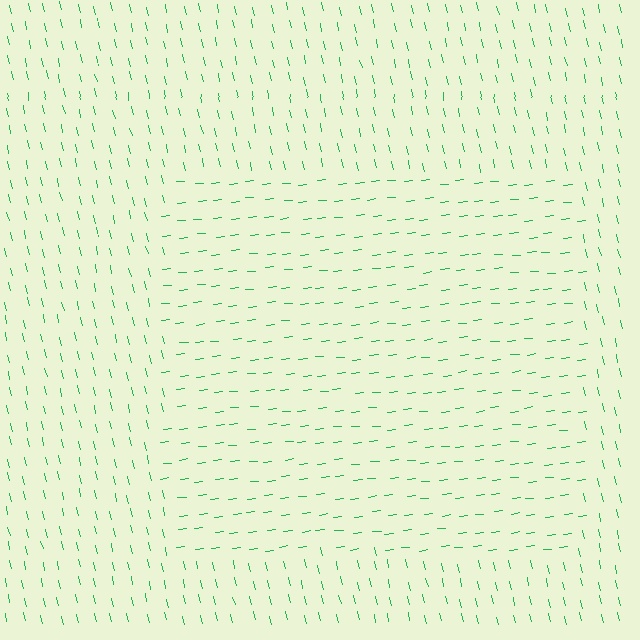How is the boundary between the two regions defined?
The boundary is defined purely by a change in line orientation (approximately 83 degrees difference). All lines are the same color and thickness.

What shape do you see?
I see a rectangle.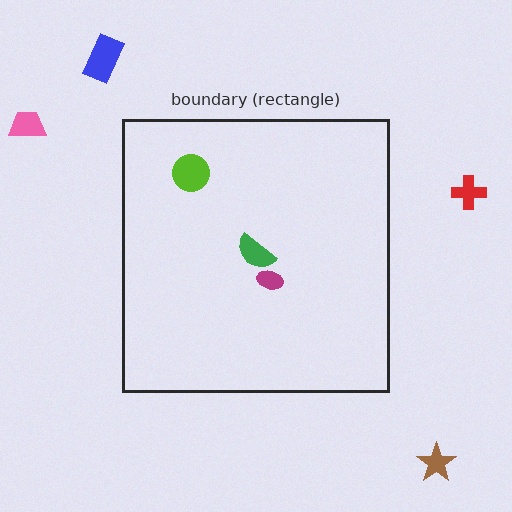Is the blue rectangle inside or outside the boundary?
Outside.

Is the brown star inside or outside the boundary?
Outside.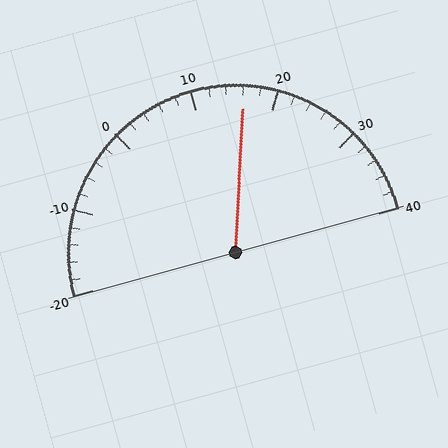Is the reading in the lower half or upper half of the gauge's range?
The reading is in the upper half of the range (-20 to 40).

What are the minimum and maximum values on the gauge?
The gauge ranges from -20 to 40.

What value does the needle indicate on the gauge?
The needle indicates approximately 16.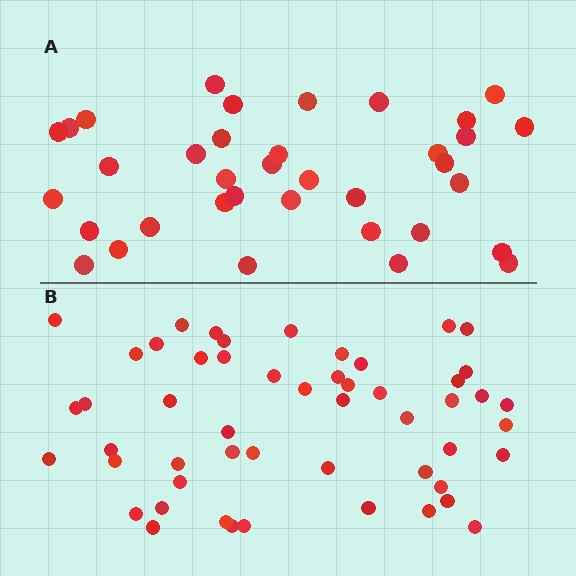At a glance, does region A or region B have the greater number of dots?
Region B (the bottom region) has more dots.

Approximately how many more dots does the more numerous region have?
Region B has approximately 15 more dots than region A.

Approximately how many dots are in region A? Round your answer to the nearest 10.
About 40 dots. (The exact count is 36, which rounds to 40.)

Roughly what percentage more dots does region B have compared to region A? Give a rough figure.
About 45% more.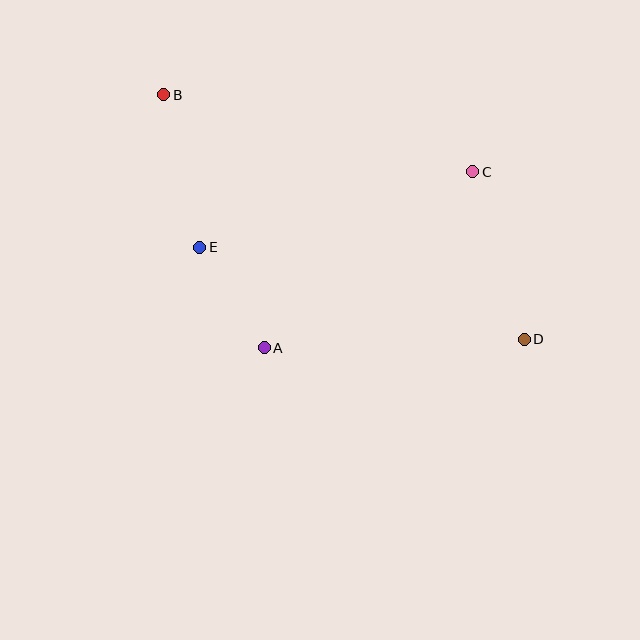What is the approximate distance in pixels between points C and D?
The distance between C and D is approximately 175 pixels.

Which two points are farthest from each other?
Points B and D are farthest from each other.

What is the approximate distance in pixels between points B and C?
The distance between B and C is approximately 318 pixels.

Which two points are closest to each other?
Points A and E are closest to each other.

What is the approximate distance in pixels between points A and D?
The distance between A and D is approximately 260 pixels.